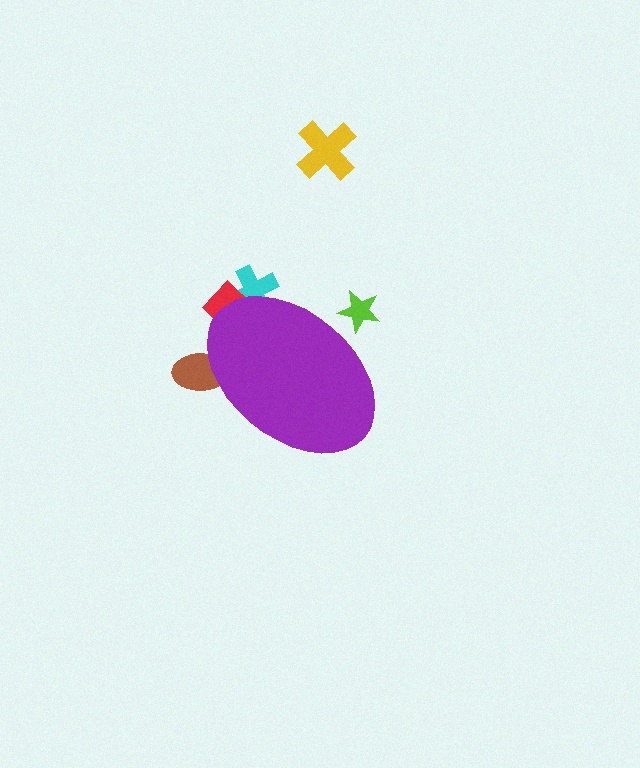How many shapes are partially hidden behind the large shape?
4 shapes are partially hidden.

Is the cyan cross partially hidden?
Yes, the cyan cross is partially hidden behind the purple ellipse.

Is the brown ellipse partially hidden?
Yes, the brown ellipse is partially hidden behind the purple ellipse.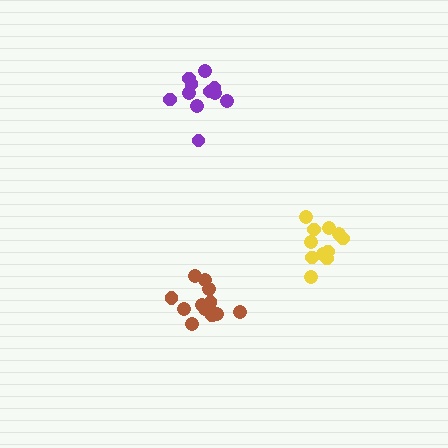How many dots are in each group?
Group 1: 14 dots, Group 2: 11 dots, Group 3: 12 dots (37 total).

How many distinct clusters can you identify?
There are 3 distinct clusters.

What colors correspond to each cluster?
The clusters are colored: brown, purple, yellow.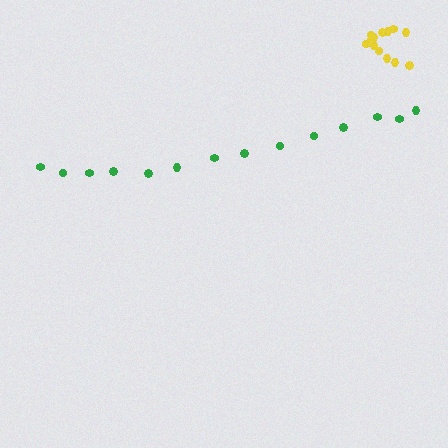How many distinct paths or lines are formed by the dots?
There are 2 distinct paths.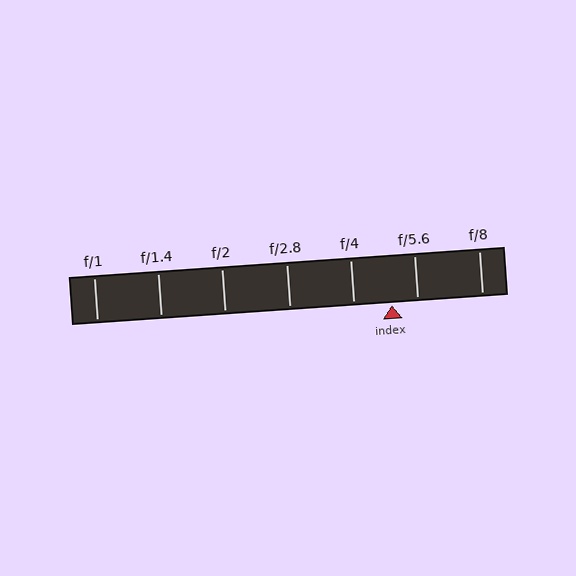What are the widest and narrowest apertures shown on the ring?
The widest aperture shown is f/1 and the narrowest is f/8.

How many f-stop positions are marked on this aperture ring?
There are 7 f-stop positions marked.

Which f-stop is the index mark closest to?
The index mark is closest to f/5.6.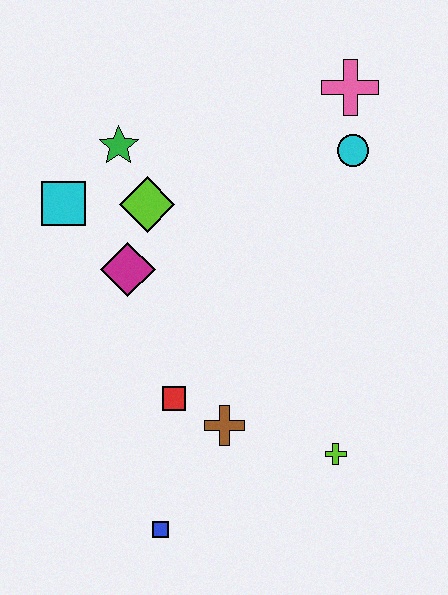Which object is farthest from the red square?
The pink cross is farthest from the red square.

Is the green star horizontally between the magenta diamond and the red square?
No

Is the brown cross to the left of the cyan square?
No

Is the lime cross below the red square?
Yes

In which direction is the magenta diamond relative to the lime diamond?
The magenta diamond is below the lime diamond.